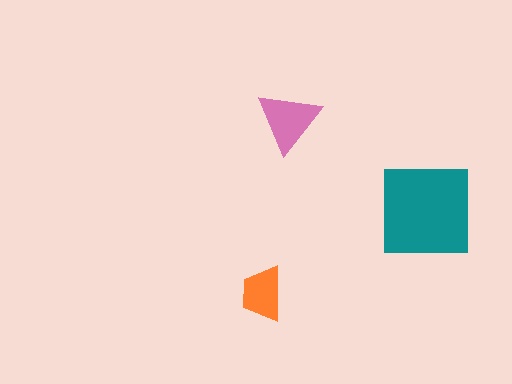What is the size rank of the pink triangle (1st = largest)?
2nd.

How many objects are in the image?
There are 3 objects in the image.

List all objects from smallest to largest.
The orange trapezoid, the pink triangle, the teal square.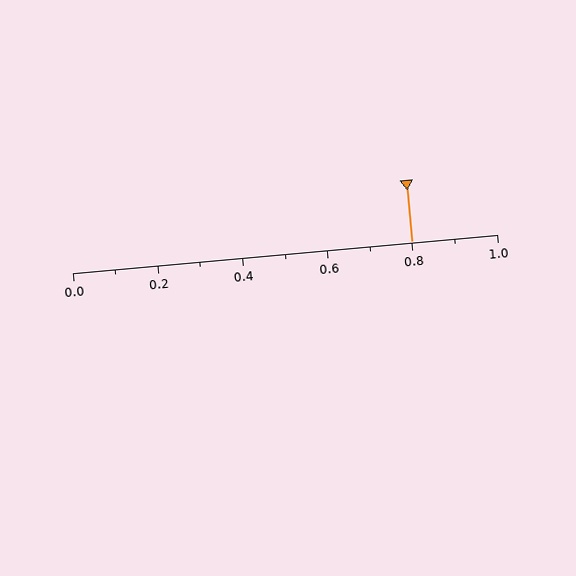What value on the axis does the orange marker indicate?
The marker indicates approximately 0.8.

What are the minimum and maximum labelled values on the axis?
The axis runs from 0.0 to 1.0.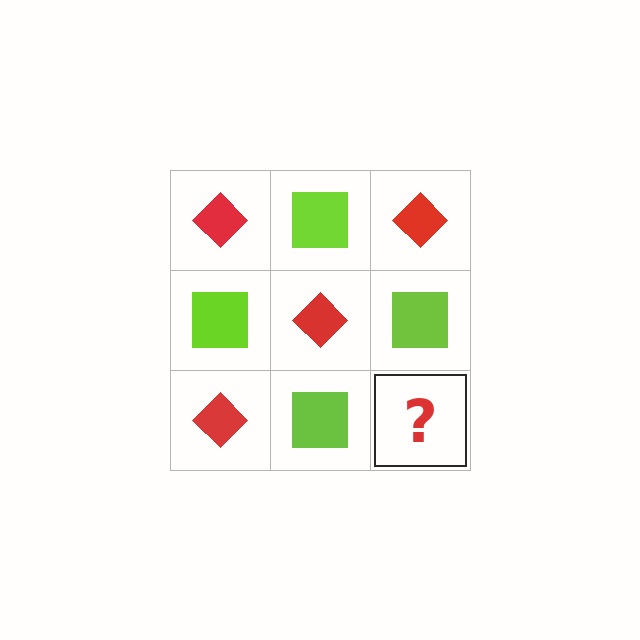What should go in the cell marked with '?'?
The missing cell should contain a red diamond.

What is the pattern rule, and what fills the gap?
The rule is that it alternates red diamond and lime square in a checkerboard pattern. The gap should be filled with a red diamond.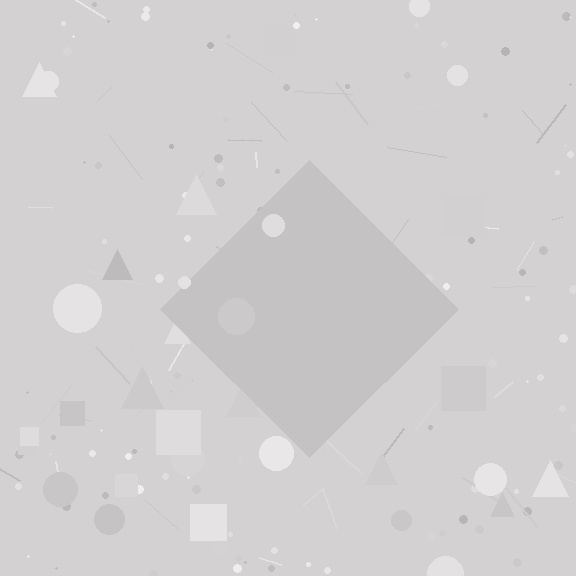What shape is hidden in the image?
A diamond is hidden in the image.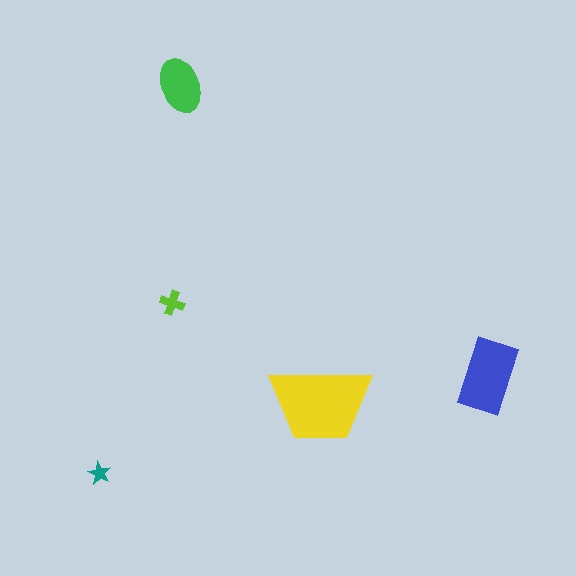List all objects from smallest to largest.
The teal star, the lime cross, the green ellipse, the blue rectangle, the yellow trapezoid.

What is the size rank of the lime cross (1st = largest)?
4th.